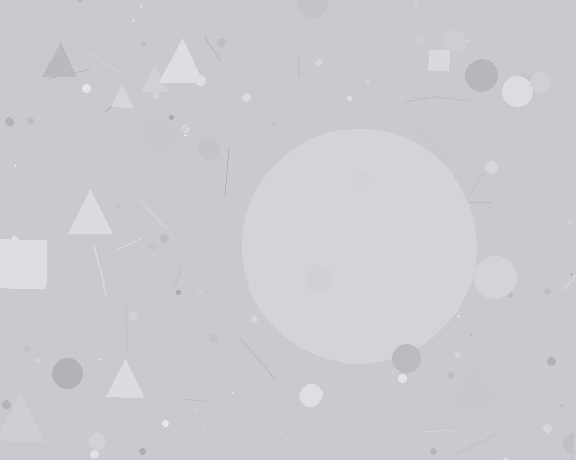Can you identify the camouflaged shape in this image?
The camouflaged shape is a circle.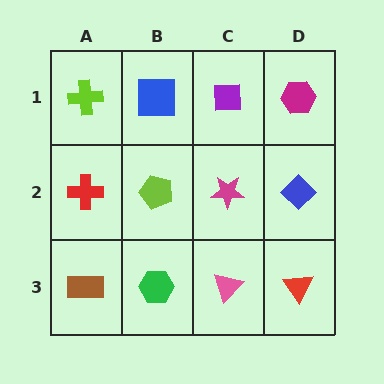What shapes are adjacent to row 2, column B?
A blue square (row 1, column B), a green hexagon (row 3, column B), a red cross (row 2, column A), a magenta star (row 2, column C).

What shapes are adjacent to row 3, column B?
A lime pentagon (row 2, column B), a brown rectangle (row 3, column A), a pink triangle (row 3, column C).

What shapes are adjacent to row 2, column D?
A magenta hexagon (row 1, column D), a red triangle (row 3, column D), a magenta star (row 2, column C).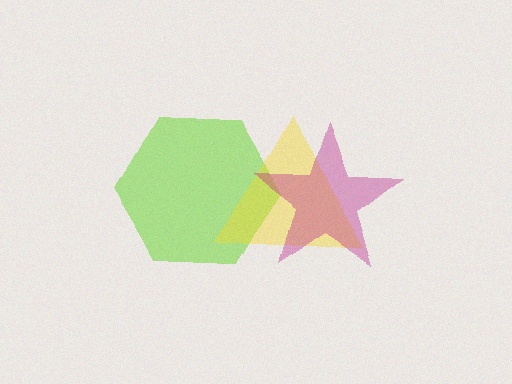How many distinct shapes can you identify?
There are 3 distinct shapes: a lime hexagon, a yellow triangle, a magenta star.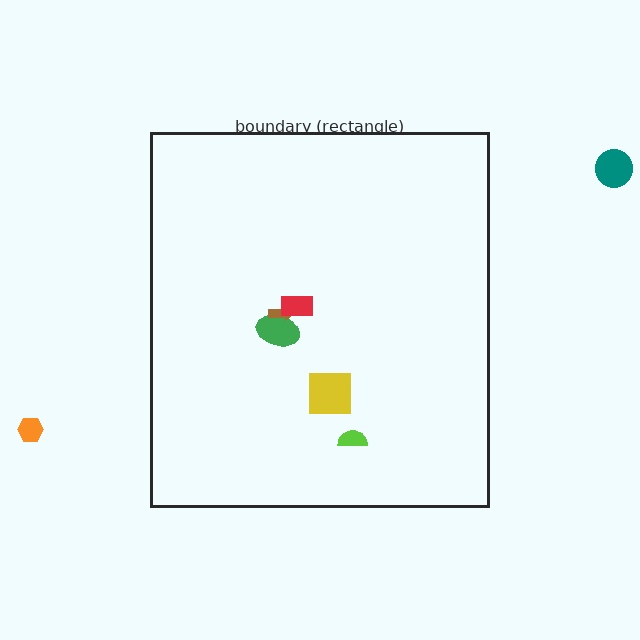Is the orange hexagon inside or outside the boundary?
Outside.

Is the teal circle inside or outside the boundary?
Outside.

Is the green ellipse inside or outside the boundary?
Inside.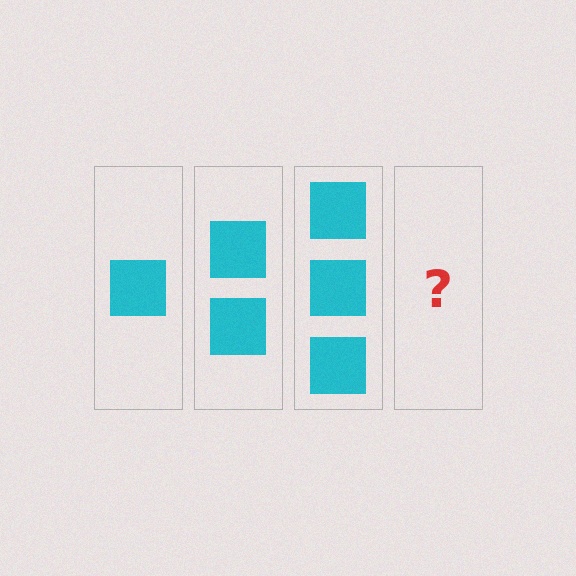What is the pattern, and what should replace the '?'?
The pattern is that each step adds one more square. The '?' should be 4 squares.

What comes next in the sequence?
The next element should be 4 squares.